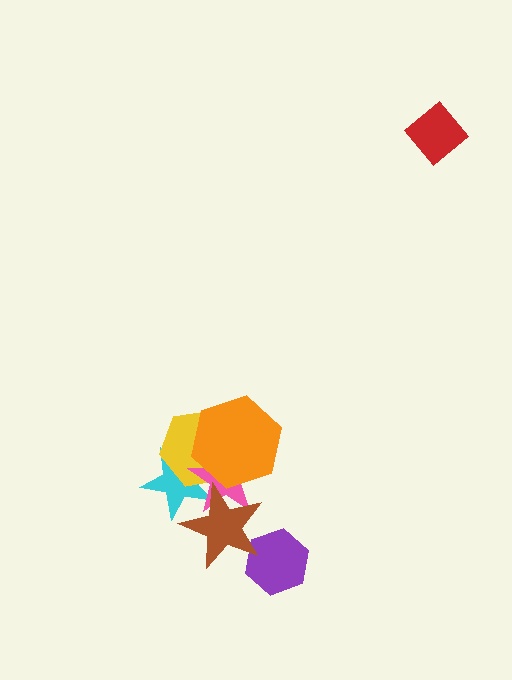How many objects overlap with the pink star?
4 objects overlap with the pink star.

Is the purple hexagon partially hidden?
Yes, it is partially covered by another shape.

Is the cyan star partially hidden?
Yes, it is partially covered by another shape.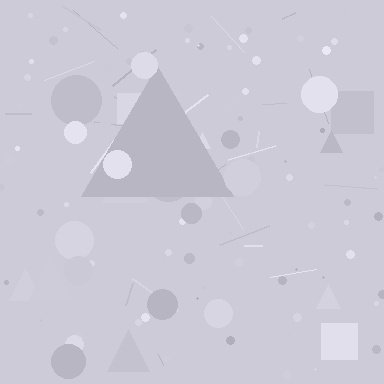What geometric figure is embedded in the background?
A triangle is embedded in the background.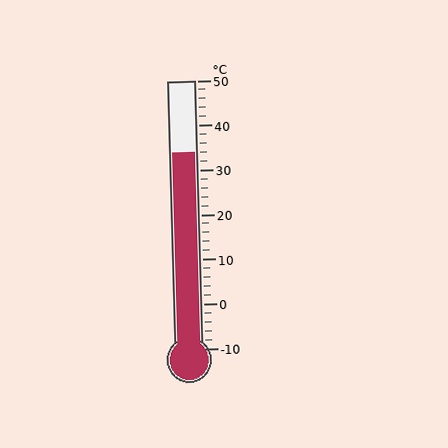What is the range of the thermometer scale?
The thermometer scale ranges from -10°C to 50°C.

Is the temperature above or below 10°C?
The temperature is above 10°C.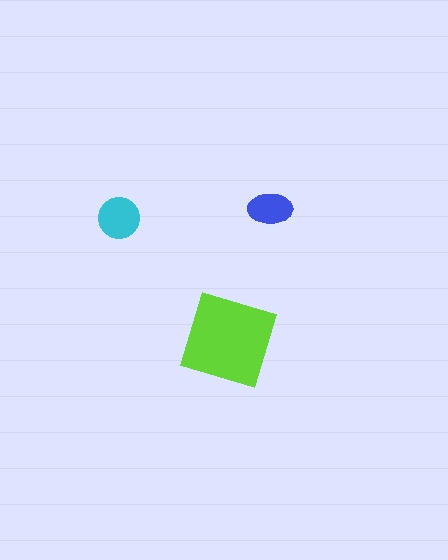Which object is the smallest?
The blue ellipse.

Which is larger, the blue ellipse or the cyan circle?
The cyan circle.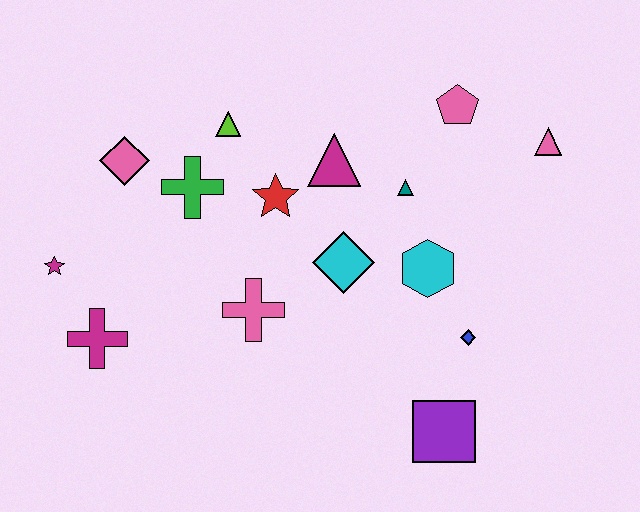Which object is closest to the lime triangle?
The green cross is closest to the lime triangle.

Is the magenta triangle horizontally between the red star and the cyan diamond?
Yes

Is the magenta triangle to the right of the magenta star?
Yes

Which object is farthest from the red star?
The purple square is farthest from the red star.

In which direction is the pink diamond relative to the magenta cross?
The pink diamond is above the magenta cross.